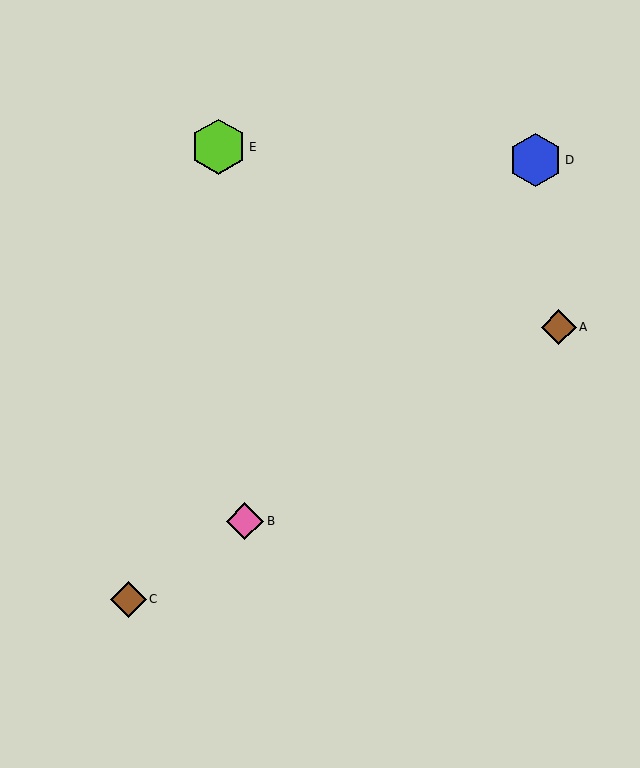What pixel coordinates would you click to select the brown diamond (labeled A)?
Click at (559, 327) to select the brown diamond A.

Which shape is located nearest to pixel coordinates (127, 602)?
The brown diamond (labeled C) at (128, 599) is nearest to that location.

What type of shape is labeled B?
Shape B is a pink diamond.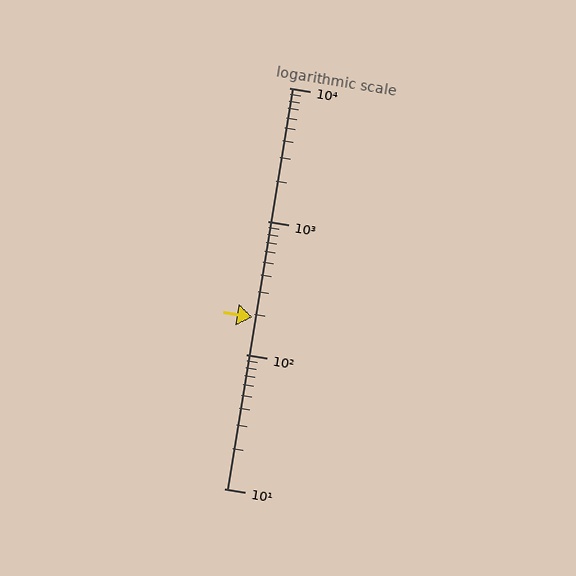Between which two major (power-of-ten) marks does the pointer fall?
The pointer is between 100 and 1000.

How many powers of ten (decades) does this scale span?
The scale spans 3 decades, from 10 to 10000.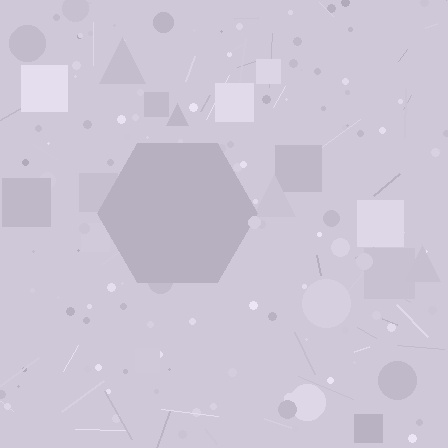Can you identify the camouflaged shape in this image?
The camouflaged shape is a hexagon.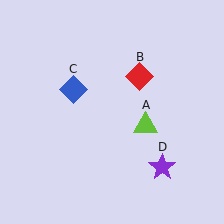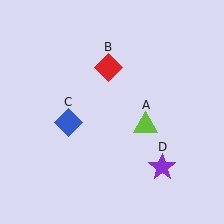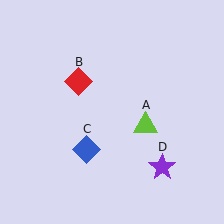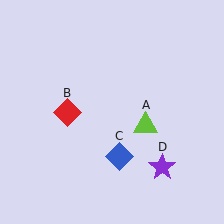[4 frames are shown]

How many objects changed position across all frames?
2 objects changed position: red diamond (object B), blue diamond (object C).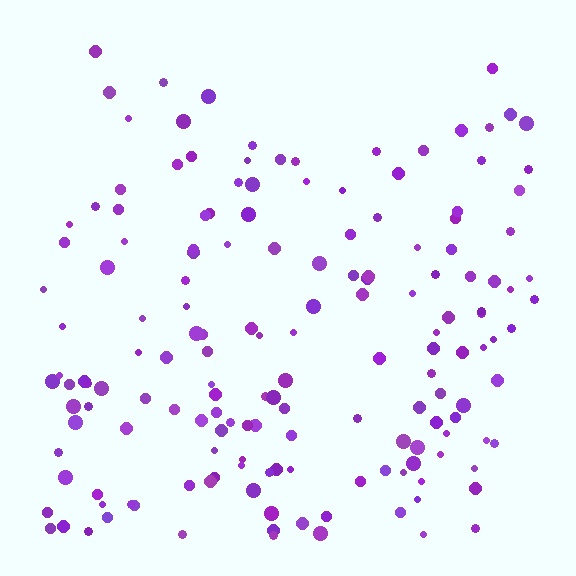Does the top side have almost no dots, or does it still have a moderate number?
Still a moderate number, just noticeably fewer than the bottom.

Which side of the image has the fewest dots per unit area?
The top.